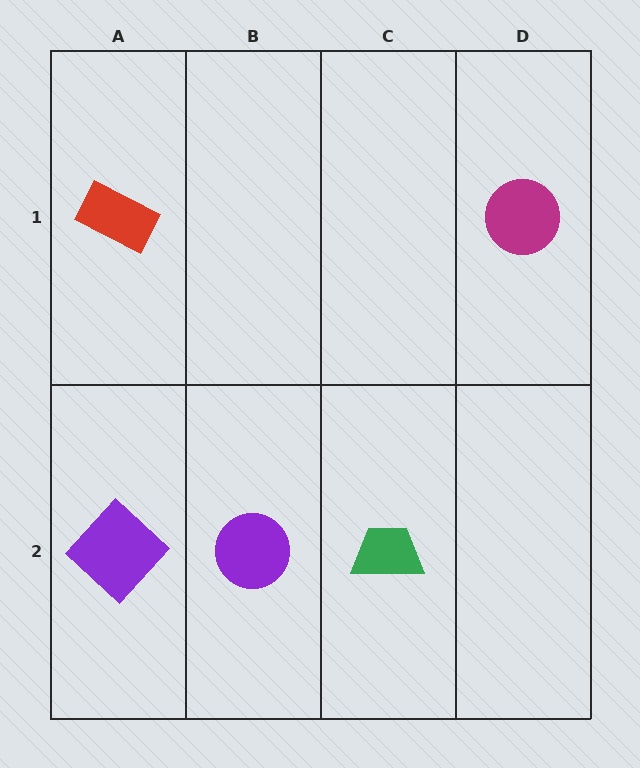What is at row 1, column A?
A red rectangle.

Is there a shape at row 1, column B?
No, that cell is empty.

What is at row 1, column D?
A magenta circle.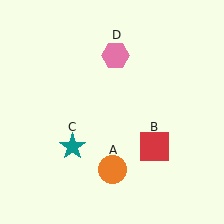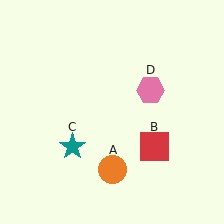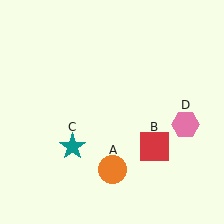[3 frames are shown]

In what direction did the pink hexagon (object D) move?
The pink hexagon (object D) moved down and to the right.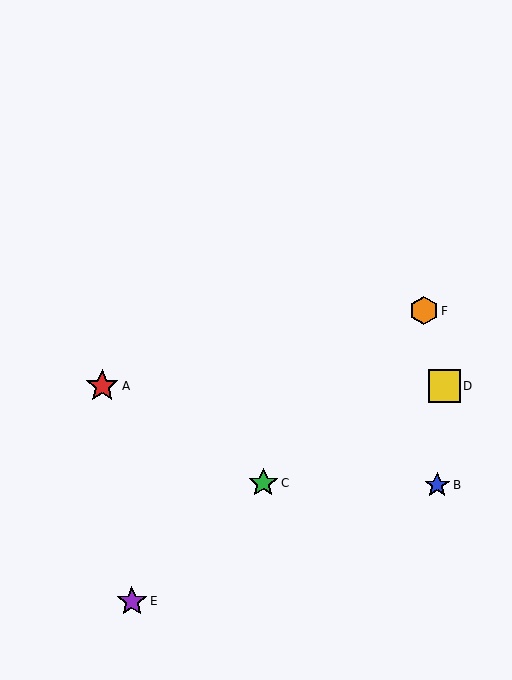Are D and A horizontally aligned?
Yes, both are at y≈386.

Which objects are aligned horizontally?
Objects A, D are aligned horizontally.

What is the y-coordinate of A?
Object A is at y≈386.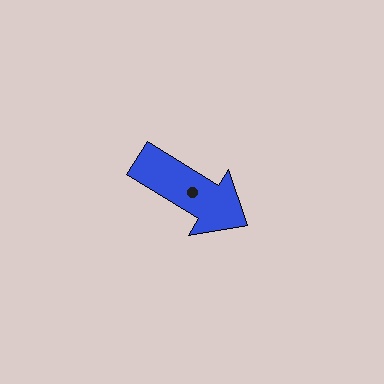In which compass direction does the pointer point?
Southeast.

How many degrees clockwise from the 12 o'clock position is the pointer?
Approximately 122 degrees.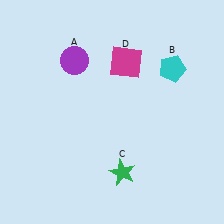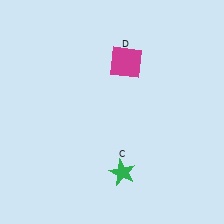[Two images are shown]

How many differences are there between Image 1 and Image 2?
There are 2 differences between the two images.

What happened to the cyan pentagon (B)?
The cyan pentagon (B) was removed in Image 2. It was in the top-right area of Image 1.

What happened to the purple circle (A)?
The purple circle (A) was removed in Image 2. It was in the top-left area of Image 1.